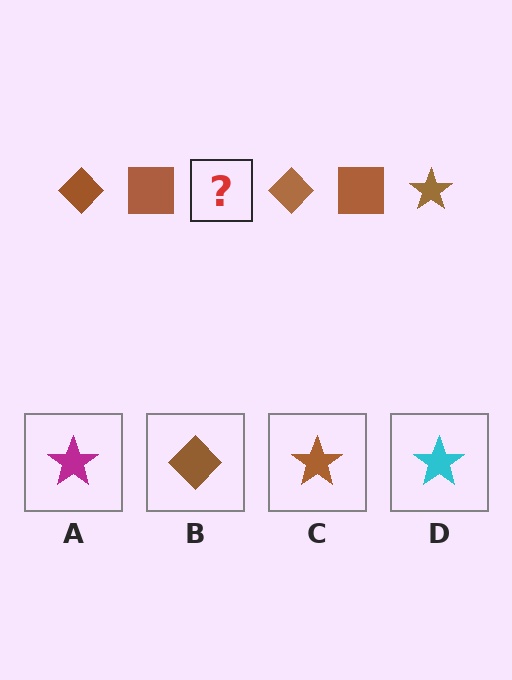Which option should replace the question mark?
Option C.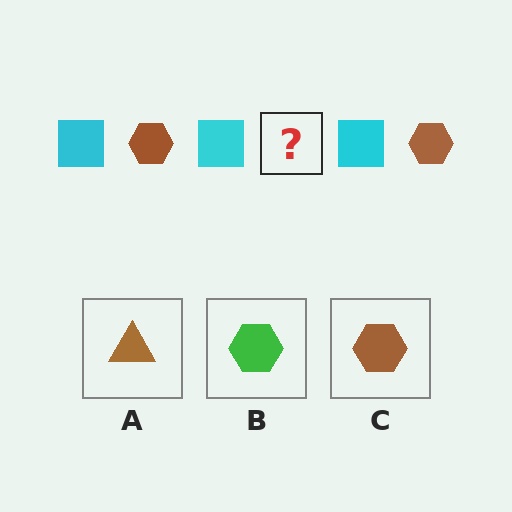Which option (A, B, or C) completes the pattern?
C.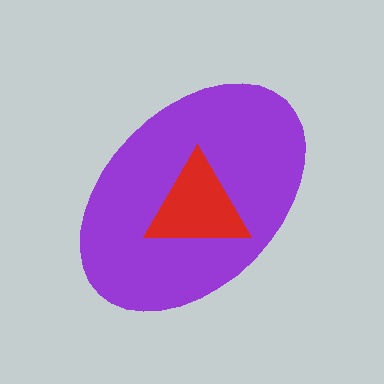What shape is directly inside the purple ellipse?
The red triangle.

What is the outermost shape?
The purple ellipse.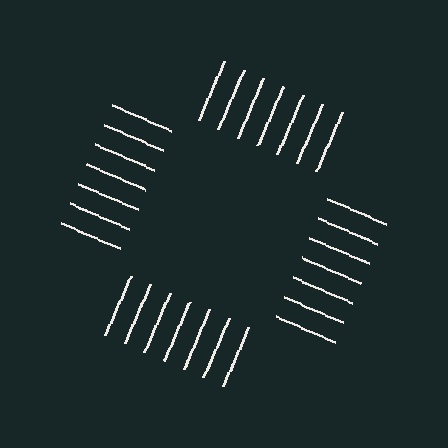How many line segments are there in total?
28 — 7 along each of the 4 edges.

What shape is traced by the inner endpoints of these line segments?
An illusory square — the line segments terminate on its edges but no continuous stroke is drawn.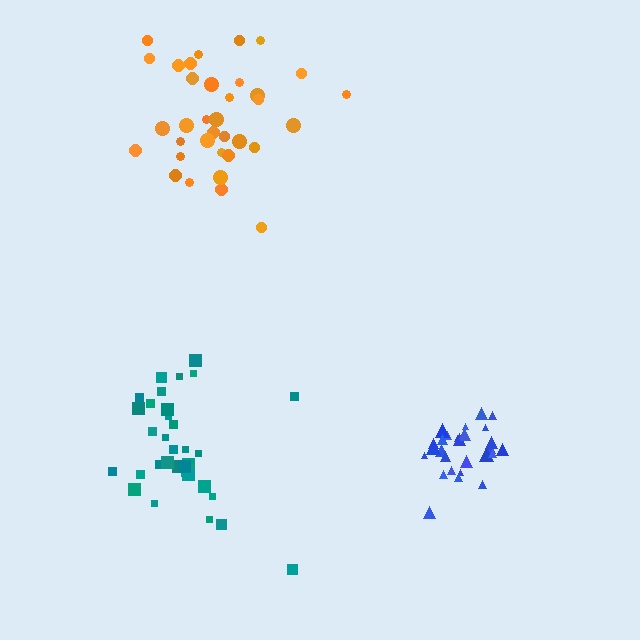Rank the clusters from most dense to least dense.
blue, orange, teal.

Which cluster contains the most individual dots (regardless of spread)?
Orange (35).